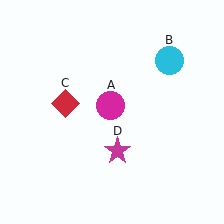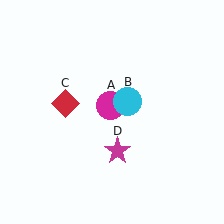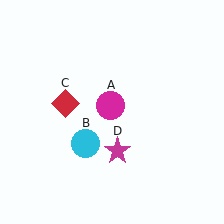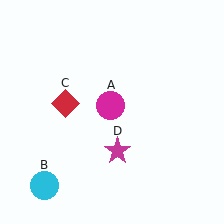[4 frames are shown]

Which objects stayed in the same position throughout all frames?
Magenta circle (object A) and red diamond (object C) and magenta star (object D) remained stationary.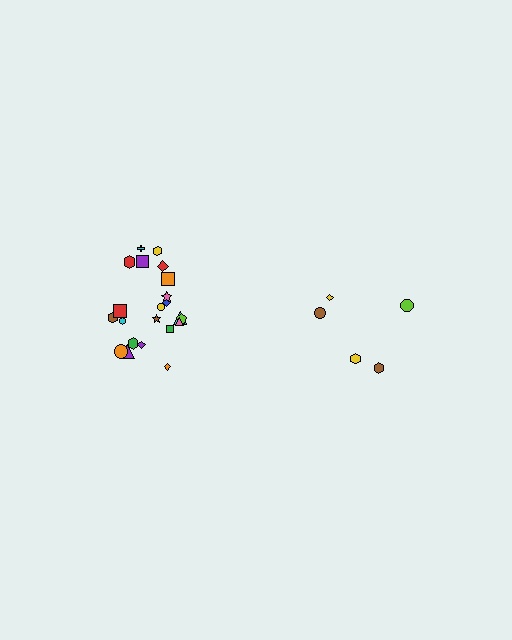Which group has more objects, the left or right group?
The left group.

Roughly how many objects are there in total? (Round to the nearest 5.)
Roughly 25 objects in total.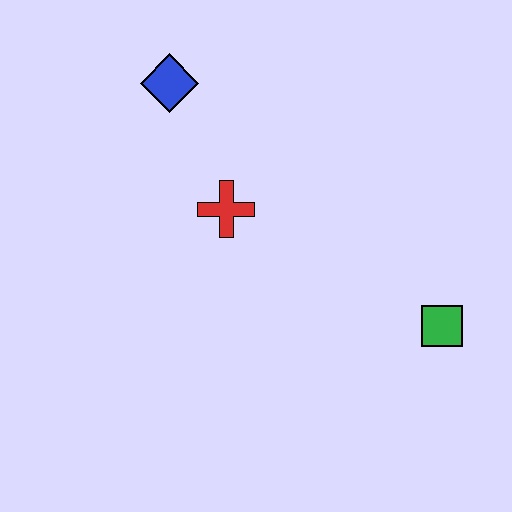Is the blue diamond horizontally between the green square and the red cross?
No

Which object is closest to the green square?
The red cross is closest to the green square.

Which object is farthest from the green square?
The blue diamond is farthest from the green square.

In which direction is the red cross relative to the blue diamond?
The red cross is below the blue diamond.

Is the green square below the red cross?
Yes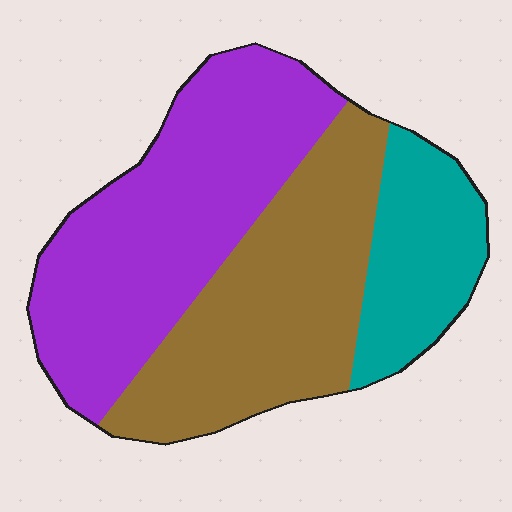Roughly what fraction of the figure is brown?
Brown covers around 35% of the figure.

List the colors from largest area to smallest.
From largest to smallest: purple, brown, teal.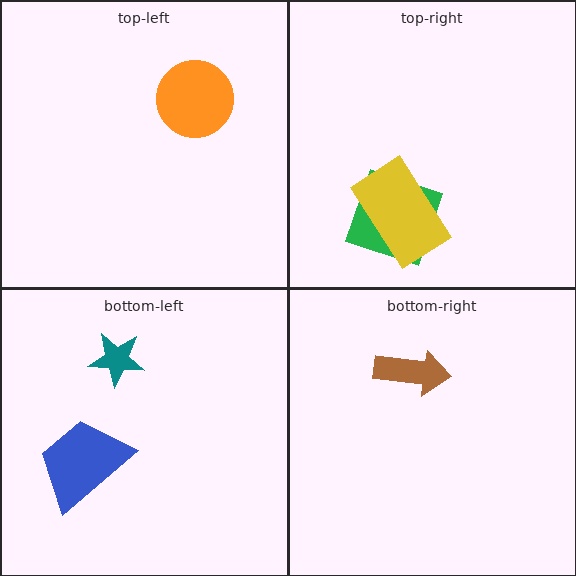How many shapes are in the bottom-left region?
2.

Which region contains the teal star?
The bottom-left region.